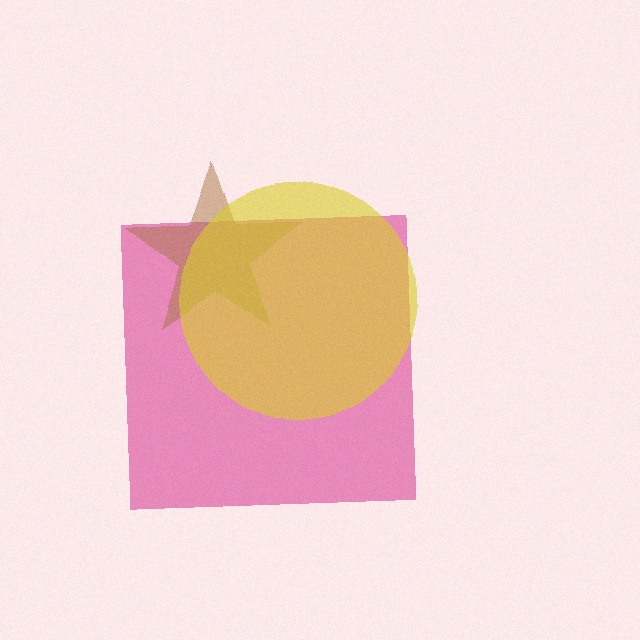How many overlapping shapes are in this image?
There are 3 overlapping shapes in the image.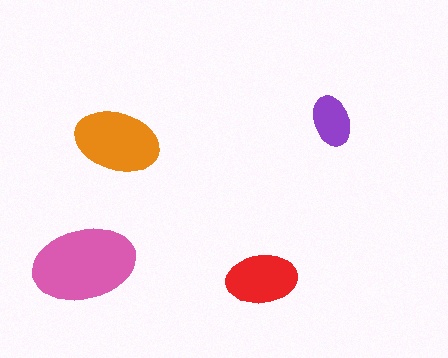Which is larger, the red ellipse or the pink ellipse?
The pink one.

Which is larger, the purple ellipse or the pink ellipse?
The pink one.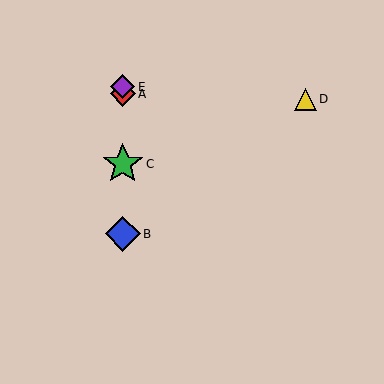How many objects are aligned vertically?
4 objects (A, B, C, E) are aligned vertically.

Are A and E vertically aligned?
Yes, both are at x≈123.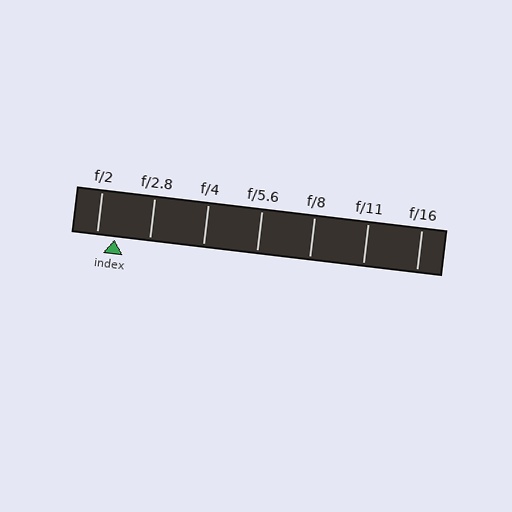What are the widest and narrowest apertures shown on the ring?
The widest aperture shown is f/2 and the narrowest is f/16.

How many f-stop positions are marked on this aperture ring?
There are 7 f-stop positions marked.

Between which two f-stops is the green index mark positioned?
The index mark is between f/2 and f/2.8.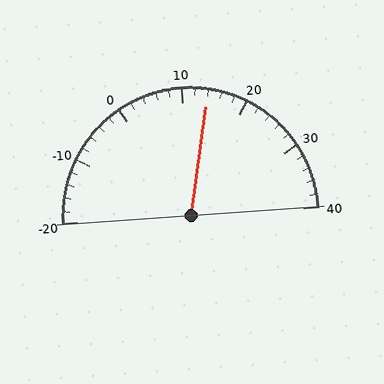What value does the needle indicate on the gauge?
The needle indicates approximately 14.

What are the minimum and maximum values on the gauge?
The gauge ranges from -20 to 40.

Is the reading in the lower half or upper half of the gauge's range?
The reading is in the upper half of the range (-20 to 40).